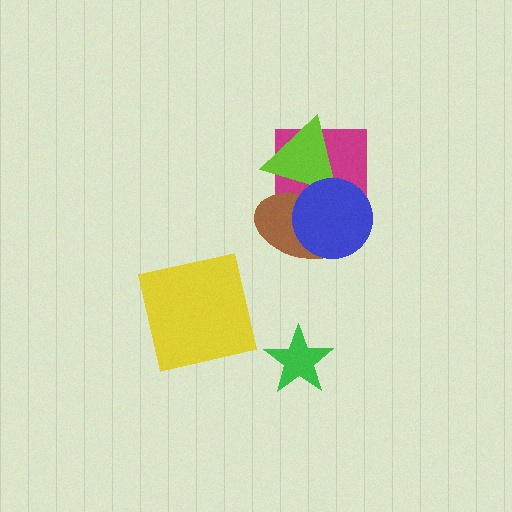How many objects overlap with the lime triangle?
3 objects overlap with the lime triangle.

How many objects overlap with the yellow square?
0 objects overlap with the yellow square.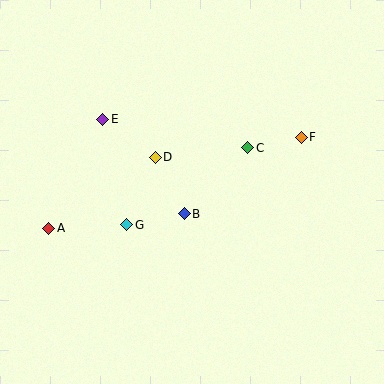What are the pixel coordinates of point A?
Point A is at (49, 228).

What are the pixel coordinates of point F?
Point F is at (301, 137).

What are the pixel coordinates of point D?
Point D is at (155, 157).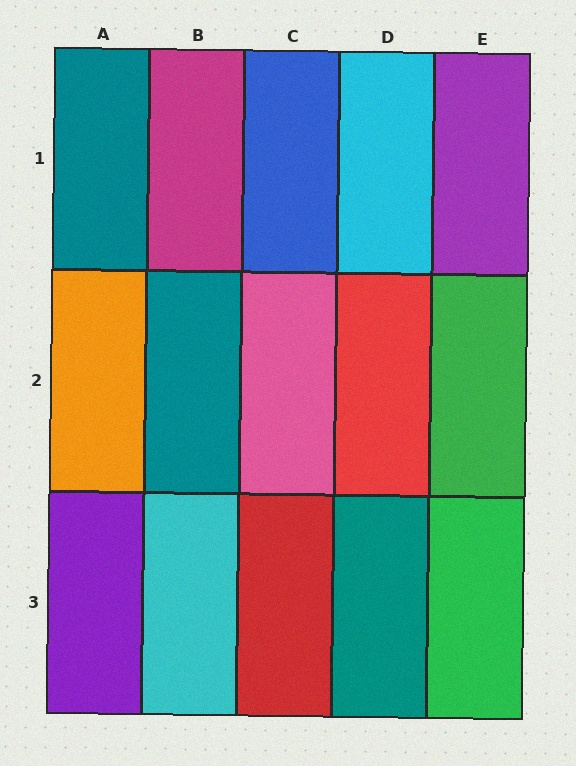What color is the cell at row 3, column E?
Green.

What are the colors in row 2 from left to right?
Orange, teal, pink, red, green.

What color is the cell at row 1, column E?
Purple.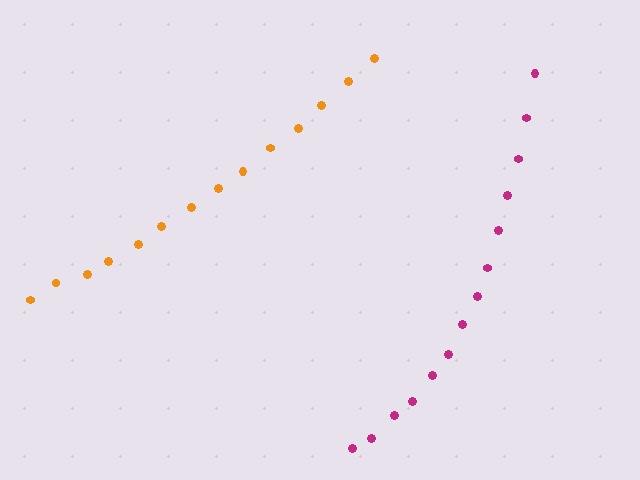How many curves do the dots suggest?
There are 2 distinct paths.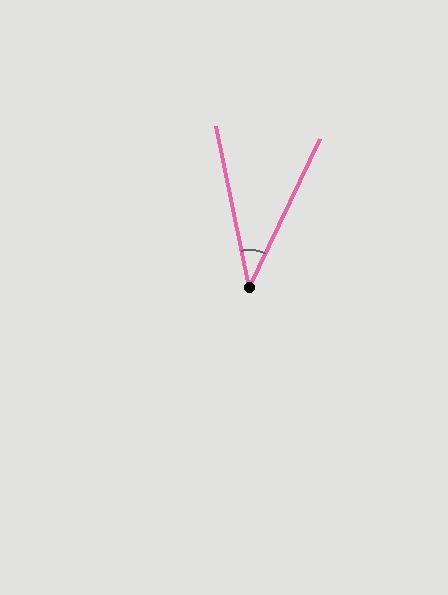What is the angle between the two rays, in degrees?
Approximately 37 degrees.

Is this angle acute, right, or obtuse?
It is acute.